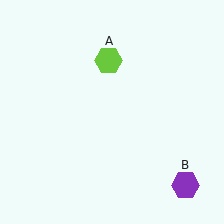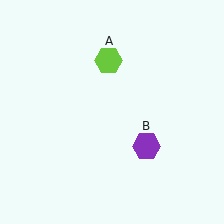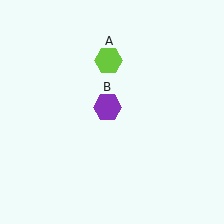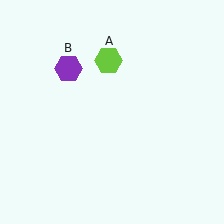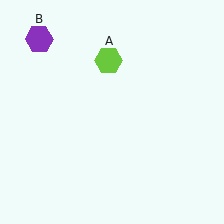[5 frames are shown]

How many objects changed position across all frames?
1 object changed position: purple hexagon (object B).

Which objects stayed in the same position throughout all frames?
Lime hexagon (object A) remained stationary.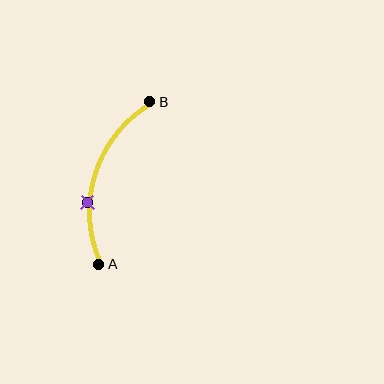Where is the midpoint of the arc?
The arc midpoint is the point on the curve farthest from the straight line joining A and B. It sits to the left of that line.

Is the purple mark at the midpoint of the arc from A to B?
No. The purple mark lies on the arc but is closer to endpoint A. The arc midpoint would be at the point on the curve equidistant along the arc from both A and B.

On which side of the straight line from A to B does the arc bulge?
The arc bulges to the left of the straight line connecting A and B.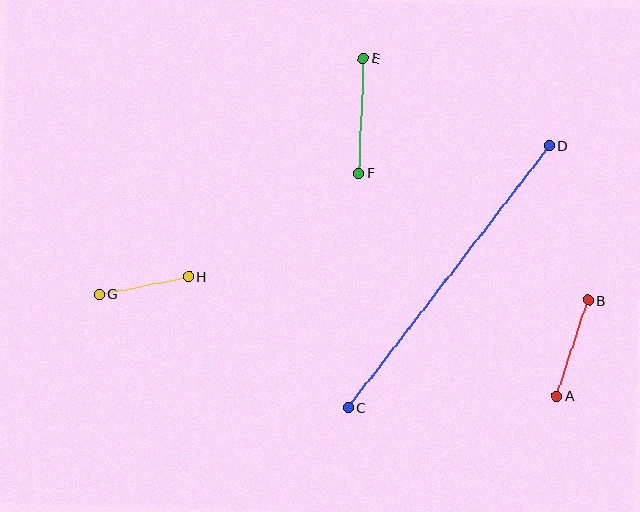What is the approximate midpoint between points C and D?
The midpoint is at approximately (449, 277) pixels.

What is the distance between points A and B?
The distance is approximately 100 pixels.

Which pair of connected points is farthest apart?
Points C and D are farthest apart.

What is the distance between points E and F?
The distance is approximately 115 pixels.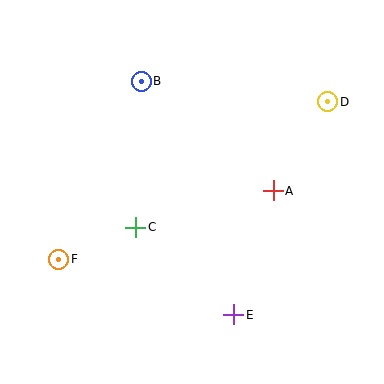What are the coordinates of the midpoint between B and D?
The midpoint between B and D is at (235, 91).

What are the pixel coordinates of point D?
Point D is at (328, 102).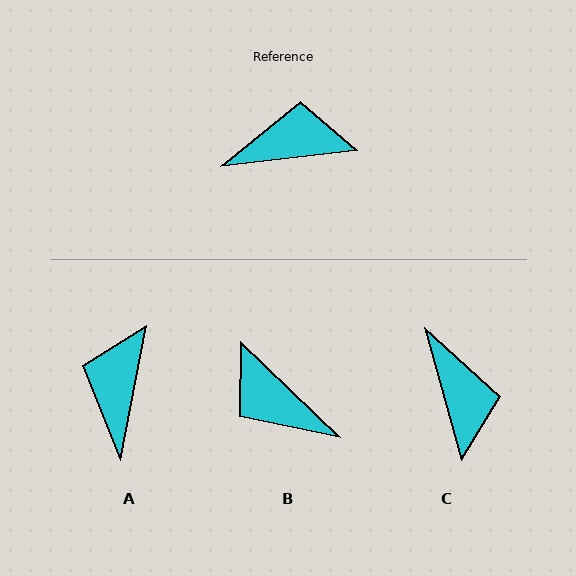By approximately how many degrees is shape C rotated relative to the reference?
Approximately 81 degrees clockwise.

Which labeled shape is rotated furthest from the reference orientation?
B, about 130 degrees away.